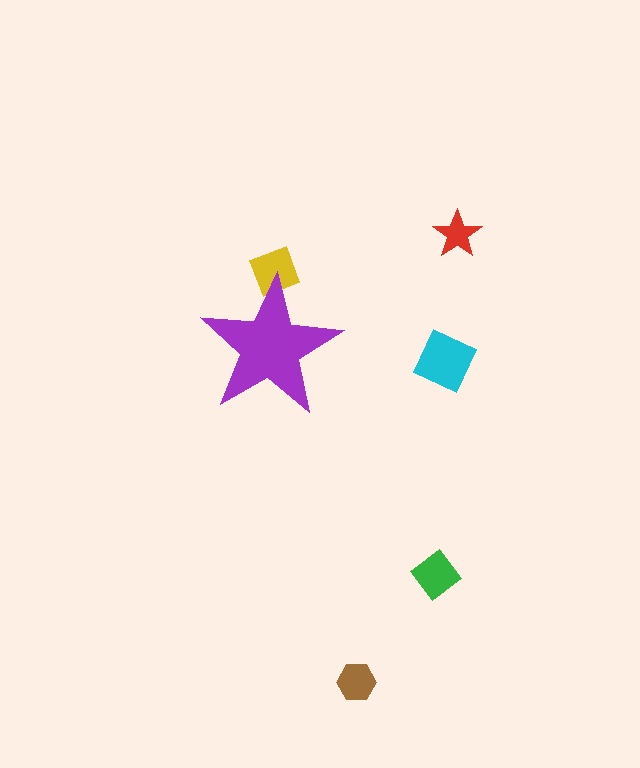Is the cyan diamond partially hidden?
No, the cyan diamond is fully visible.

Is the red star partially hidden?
No, the red star is fully visible.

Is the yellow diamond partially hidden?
Yes, the yellow diamond is partially hidden behind the purple star.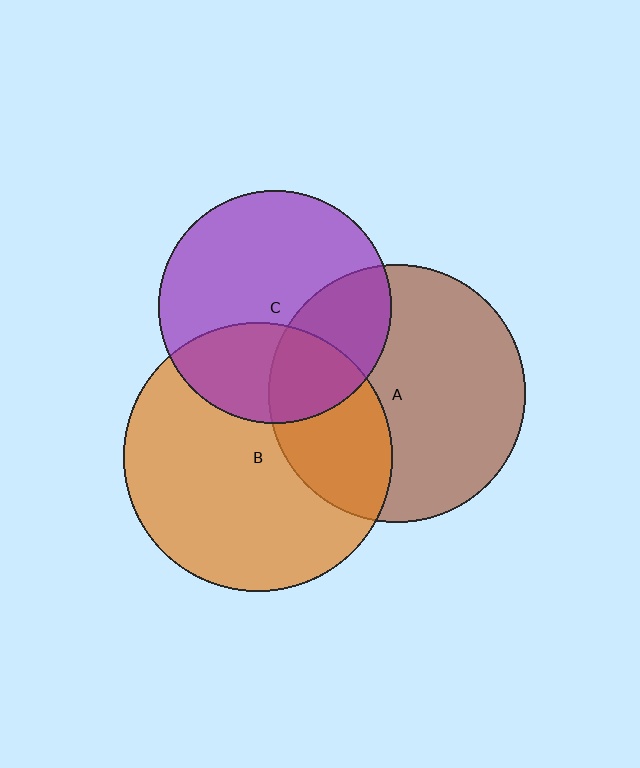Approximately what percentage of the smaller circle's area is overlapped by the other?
Approximately 30%.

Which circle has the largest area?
Circle B (orange).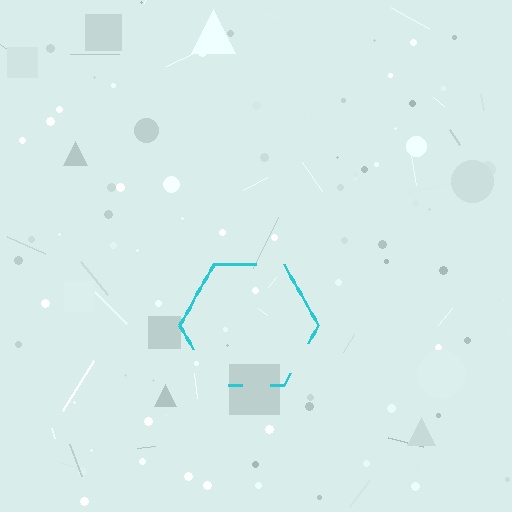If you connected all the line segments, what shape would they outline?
They would outline a hexagon.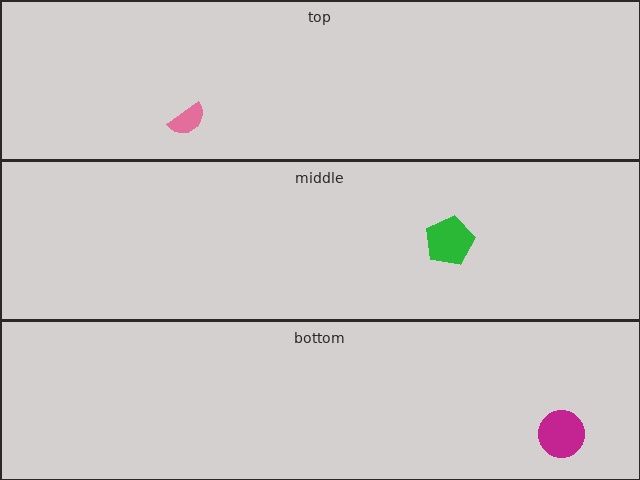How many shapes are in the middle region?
1.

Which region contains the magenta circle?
The bottom region.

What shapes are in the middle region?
The green pentagon.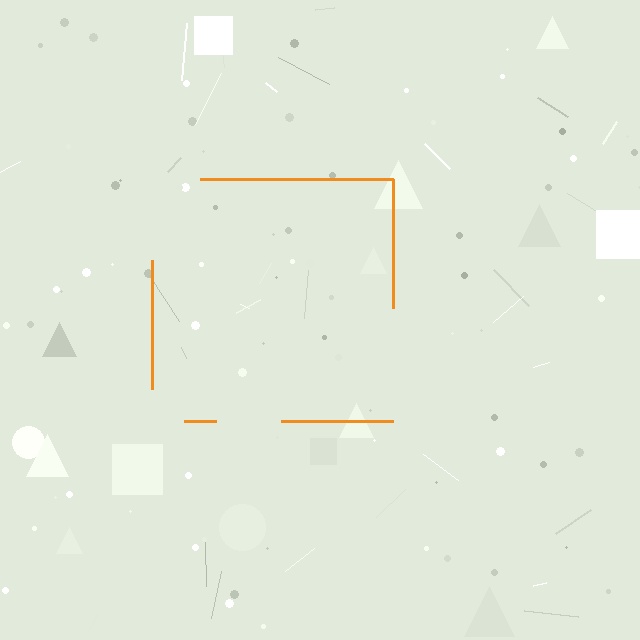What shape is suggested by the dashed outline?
The dashed outline suggests a square.